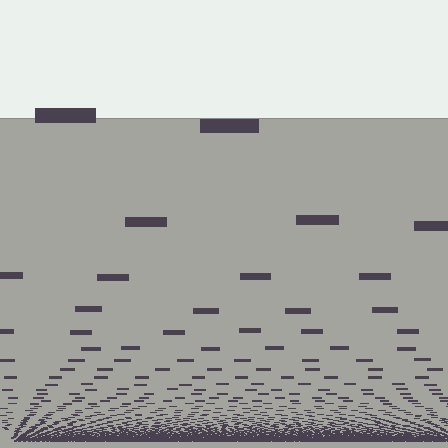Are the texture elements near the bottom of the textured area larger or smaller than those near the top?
Smaller. The gradient is inverted — elements near the bottom are smaller and denser.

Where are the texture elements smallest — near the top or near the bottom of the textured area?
Near the bottom.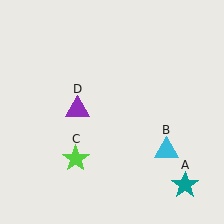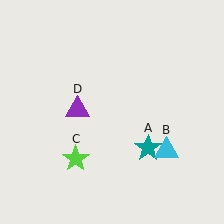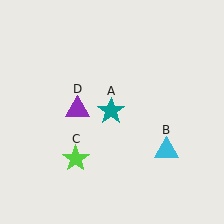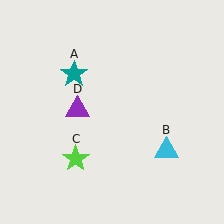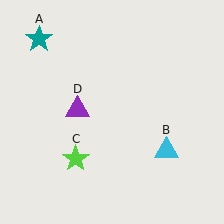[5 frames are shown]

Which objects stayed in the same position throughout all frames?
Cyan triangle (object B) and lime star (object C) and purple triangle (object D) remained stationary.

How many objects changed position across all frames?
1 object changed position: teal star (object A).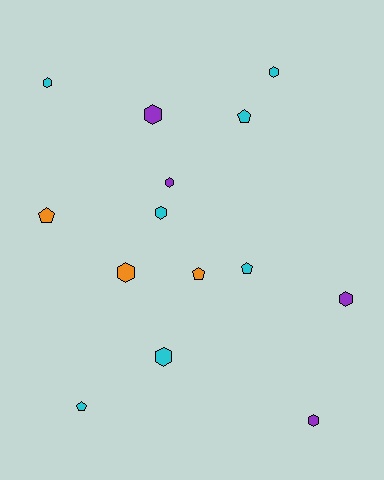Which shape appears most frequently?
Hexagon, with 9 objects.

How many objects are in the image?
There are 14 objects.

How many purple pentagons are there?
There are no purple pentagons.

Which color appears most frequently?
Cyan, with 7 objects.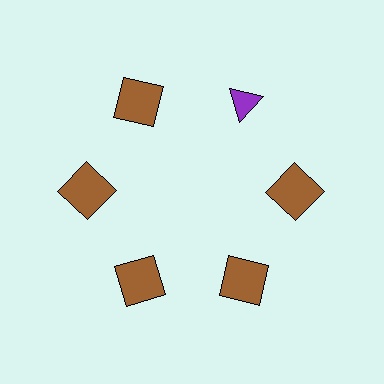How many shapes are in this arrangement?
There are 6 shapes arranged in a ring pattern.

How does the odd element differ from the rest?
It differs in both color (purple instead of brown) and shape (triangle instead of square).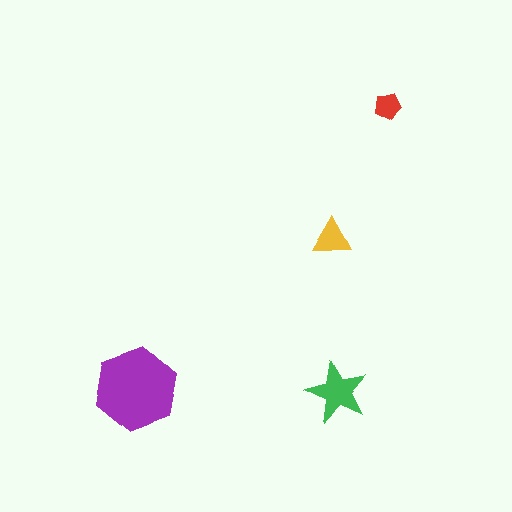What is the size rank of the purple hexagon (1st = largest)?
1st.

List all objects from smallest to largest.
The red pentagon, the yellow triangle, the green star, the purple hexagon.